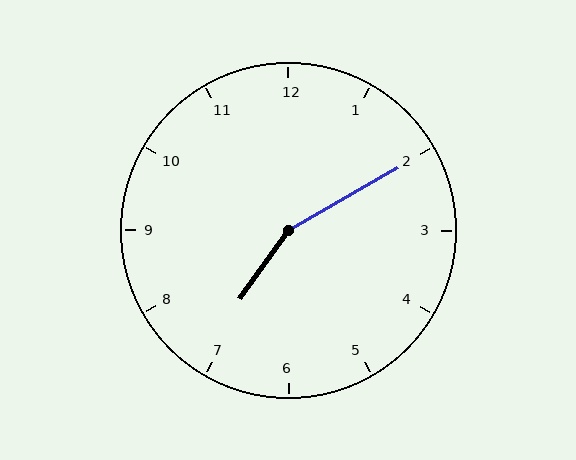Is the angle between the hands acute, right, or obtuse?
It is obtuse.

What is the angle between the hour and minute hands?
Approximately 155 degrees.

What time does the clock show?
7:10.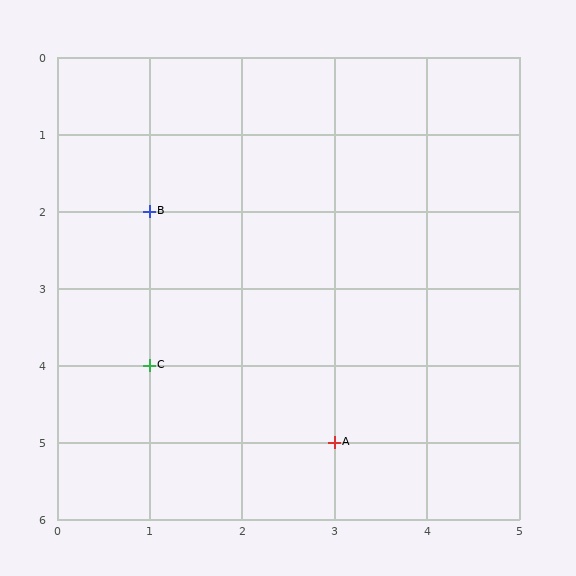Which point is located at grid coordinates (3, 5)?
Point A is at (3, 5).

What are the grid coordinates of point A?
Point A is at grid coordinates (3, 5).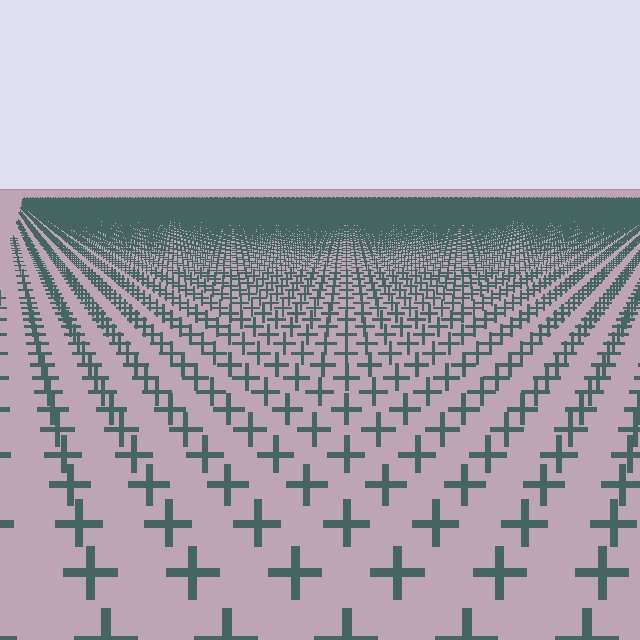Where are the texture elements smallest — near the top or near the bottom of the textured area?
Near the top.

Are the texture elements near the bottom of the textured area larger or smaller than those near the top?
Larger. Near the bottom, elements are closer to the viewer and appear at a bigger on-screen size.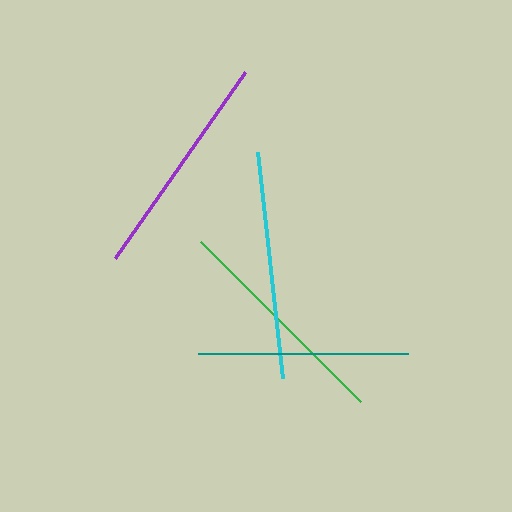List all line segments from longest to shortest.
From longest to shortest: purple, cyan, green, teal.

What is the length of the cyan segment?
The cyan segment is approximately 227 pixels long.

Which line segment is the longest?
The purple line is the longest at approximately 228 pixels.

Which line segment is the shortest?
The teal line is the shortest at approximately 210 pixels.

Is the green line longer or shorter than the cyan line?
The cyan line is longer than the green line.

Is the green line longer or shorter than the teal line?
The green line is longer than the teal line.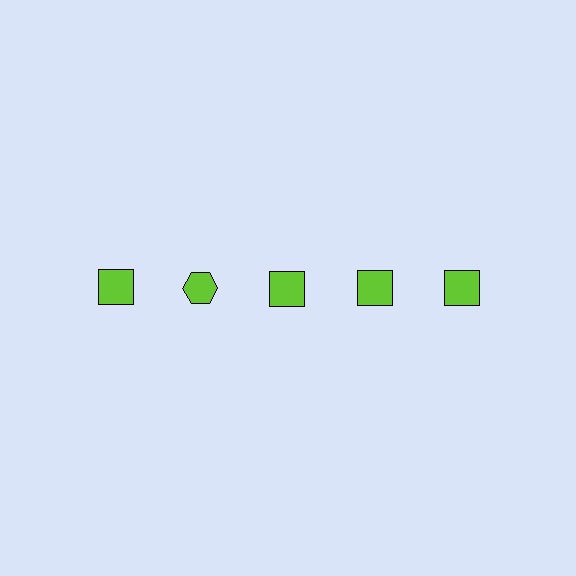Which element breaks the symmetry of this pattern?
The lime hexagon in the top row, second from left column breaks the symmetry. All other shapes are lime squares.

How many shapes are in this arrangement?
There are 5 shapes arranged in a grid pattern.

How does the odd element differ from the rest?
It has a different shape: hexagon instead of square.